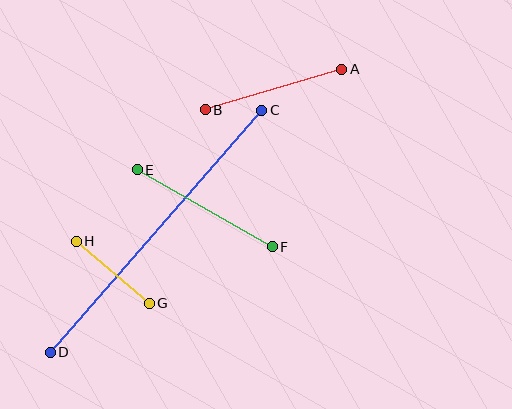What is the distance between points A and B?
The distance is approximately 143 pixels.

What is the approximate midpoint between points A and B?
The midpoint is at approximately (274, 89) pixels.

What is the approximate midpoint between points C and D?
The midpoint is at approximately (156, 231) pixels.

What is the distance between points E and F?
The distance is approximately 155 pixels.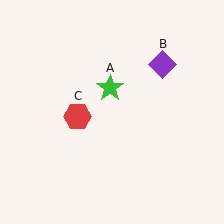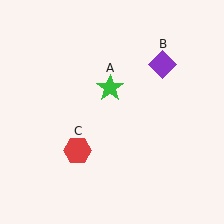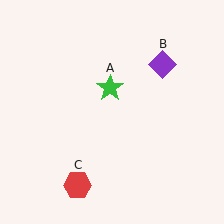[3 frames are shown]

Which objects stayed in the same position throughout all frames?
Green star (object A) and purple diamond (object B) remained stationary.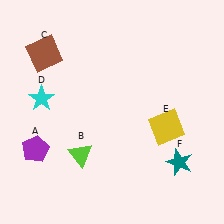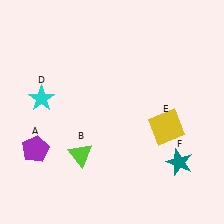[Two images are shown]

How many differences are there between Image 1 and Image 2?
There is 1 difference between the two images.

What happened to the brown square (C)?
The brown square (C) was removed in Image 2. It was in the top-left area of Image 1.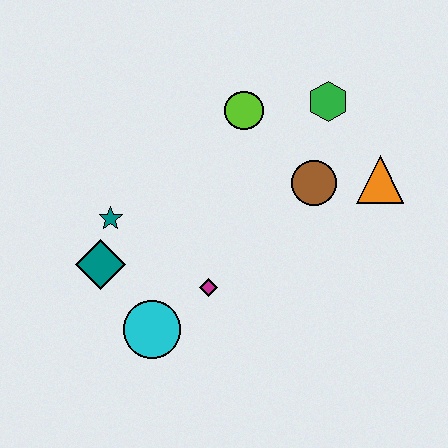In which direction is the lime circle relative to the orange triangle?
The lime circle is to the left of the orange triangle.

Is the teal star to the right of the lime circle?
No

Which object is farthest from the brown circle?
The teal diamond is farthest from the brown circle.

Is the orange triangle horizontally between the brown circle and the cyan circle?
No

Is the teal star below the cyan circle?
No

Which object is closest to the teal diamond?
The teal star is closest to the teal diamond.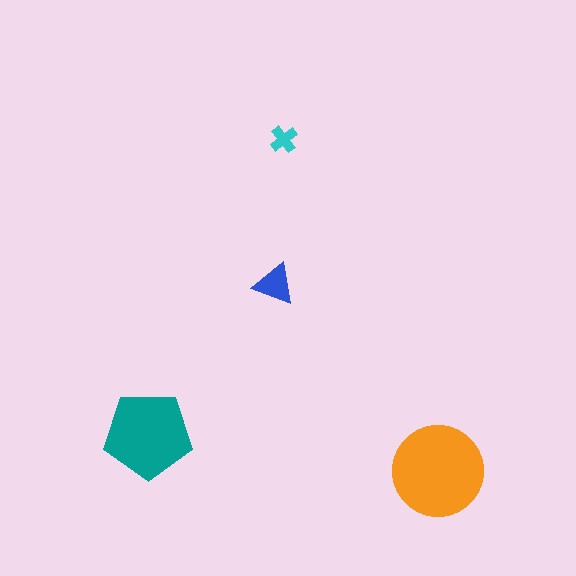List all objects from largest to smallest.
The orange circle, the teal pentagon, the blue triangle, the cyan cross.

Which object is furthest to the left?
The teal pentagon is leftmost.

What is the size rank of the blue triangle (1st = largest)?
3rd.